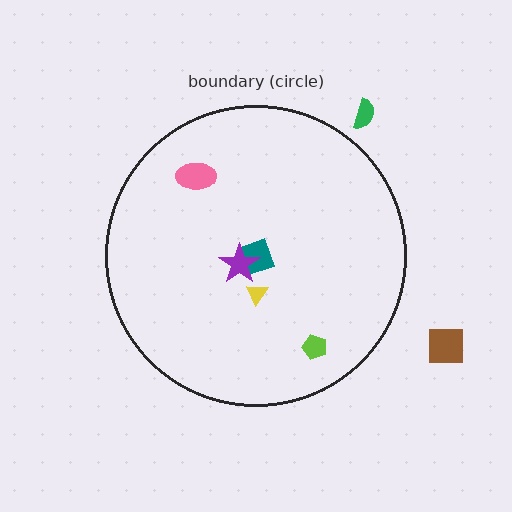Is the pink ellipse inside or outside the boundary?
Inside.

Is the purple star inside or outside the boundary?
Inside.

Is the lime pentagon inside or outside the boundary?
Inside.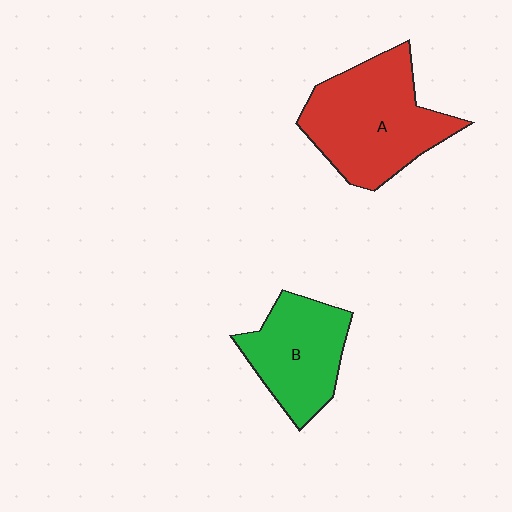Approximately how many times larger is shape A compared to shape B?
Approximately 1.4 times.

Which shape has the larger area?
Shape A (red).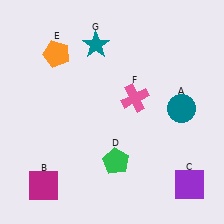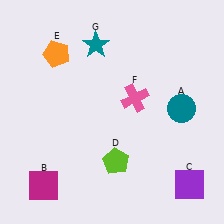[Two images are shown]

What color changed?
The pentagon (D) changed from green in Image 1 to lime in Image 2.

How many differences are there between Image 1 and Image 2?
There is 1 difference between the two images.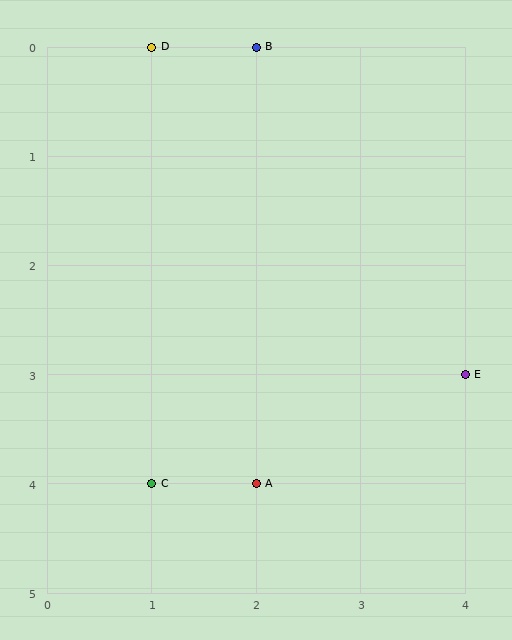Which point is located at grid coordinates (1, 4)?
Point C is at (1, 4).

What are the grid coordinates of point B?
Point B is at grid coordinates (2, 0).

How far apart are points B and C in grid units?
Points B and C are 1 column and 4 rows apart (about 4.1 grid units diagonally).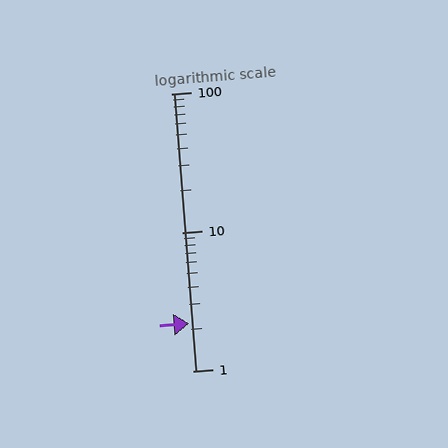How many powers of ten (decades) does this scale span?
The scale spans 2 decades, from 1 to 100.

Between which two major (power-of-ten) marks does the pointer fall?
The pointer is between 1 and 10.